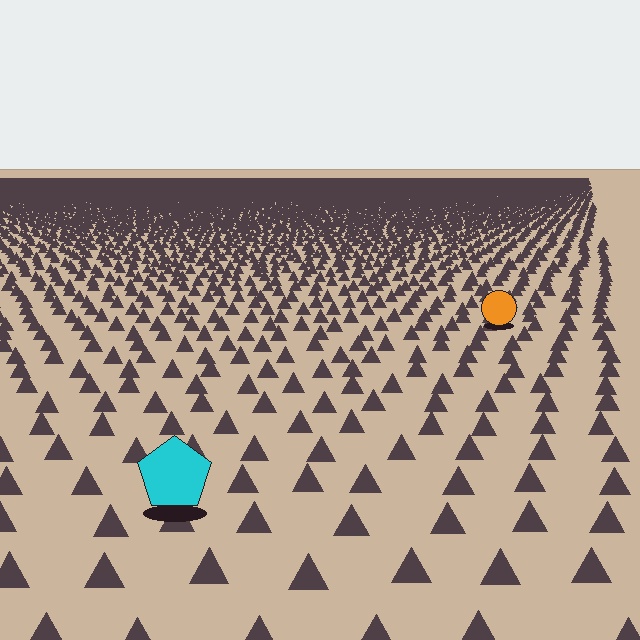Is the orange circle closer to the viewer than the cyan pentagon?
No. The cyan pentagon is closer — you can tell from the texture gradient: the ground texture is coarser near it.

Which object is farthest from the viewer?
The orange circle is farthest from the viewer. It appears smaller and the ground texture around it is denser.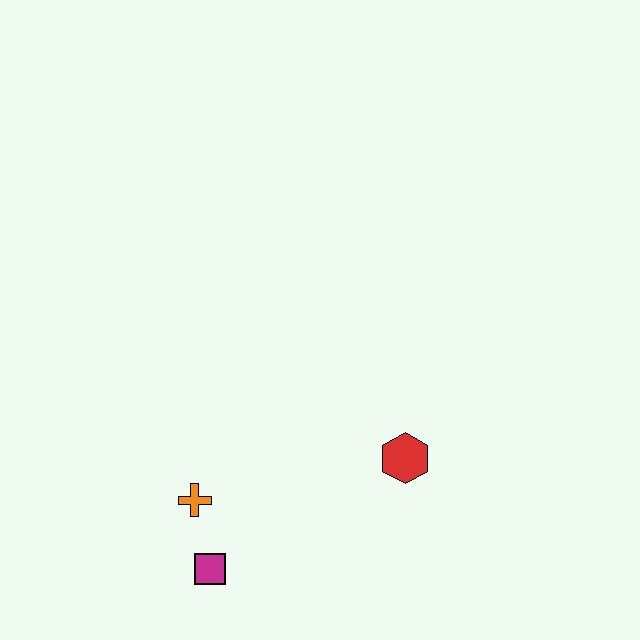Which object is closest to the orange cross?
The magenta square is closest to the orange cross.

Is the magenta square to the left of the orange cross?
No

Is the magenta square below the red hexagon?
Yes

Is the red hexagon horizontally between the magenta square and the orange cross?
No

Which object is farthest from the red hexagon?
The magenta square is farthest from the red hexagon.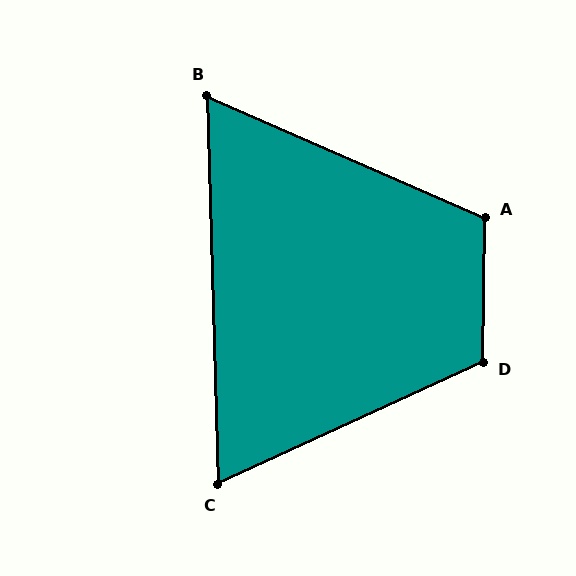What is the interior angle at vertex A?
Approximately 113 degrees (obtuse).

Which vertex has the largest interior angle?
D, at approximately 115 degrees.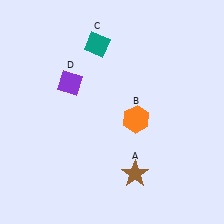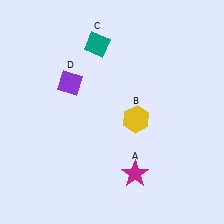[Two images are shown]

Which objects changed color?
A changed from brown to magenta. B changed from orange to yellow.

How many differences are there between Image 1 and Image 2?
There are 2 differences between the two images.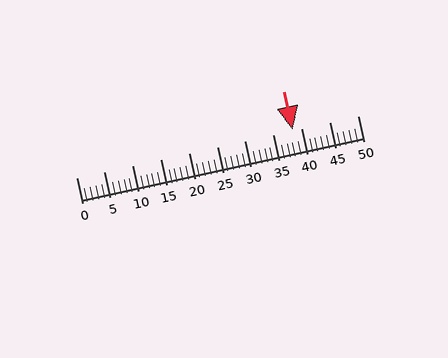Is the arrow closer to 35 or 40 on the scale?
The arrow is closer to 40.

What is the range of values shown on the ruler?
The ruler shows values from 0 to 50.